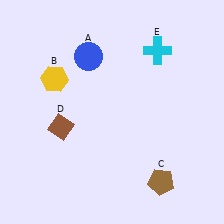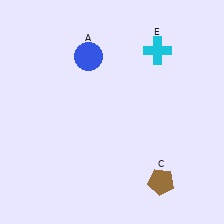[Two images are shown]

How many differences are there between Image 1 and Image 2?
There are 2 differences between the two images.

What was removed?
The brown diamond (D), the yellow hexagon (B) were removed in Image 2.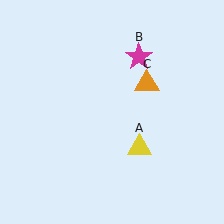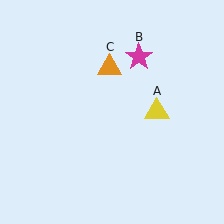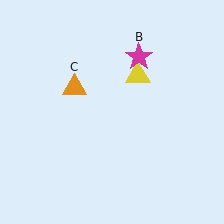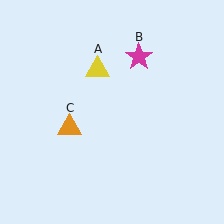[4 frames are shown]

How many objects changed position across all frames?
2 objects changed position: yellow triangle (object A), orange triangle (object C).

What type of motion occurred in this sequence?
The yellow triangle (object A), orange triangle (object C) rotated counterclockwise around the center of the scene.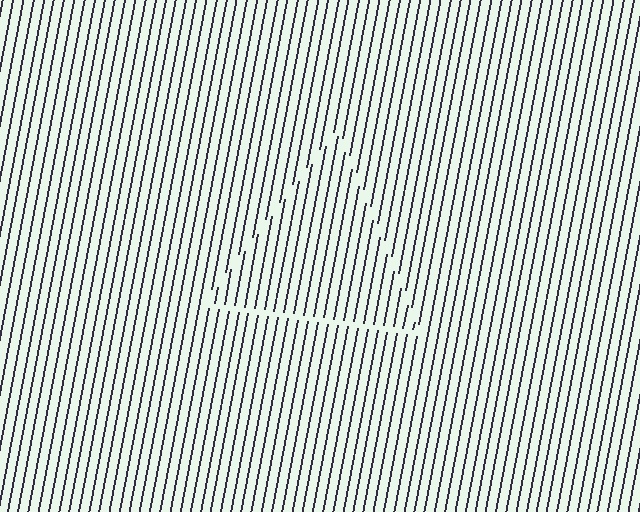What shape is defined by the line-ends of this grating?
An illusory triangle. The interior of the shape contains the same grating, shifted by half a period — the contour is defined by the phase discontinuity where line-ends from the inner and outer gratings abut.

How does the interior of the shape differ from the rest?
The interior of the shape contains the same grating, shifted by half a period — the contour is defined by the phase discontinuity where line-ends from the inner and outer gratings abut.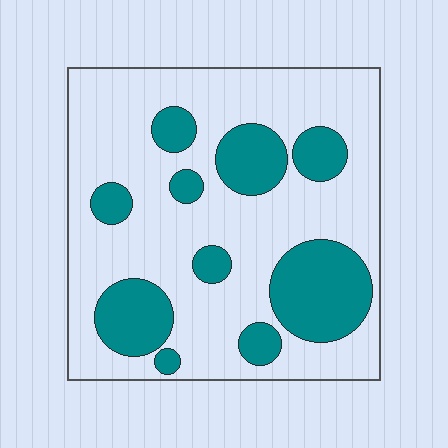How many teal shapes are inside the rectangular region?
10.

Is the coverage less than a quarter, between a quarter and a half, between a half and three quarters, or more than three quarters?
Between a quarter and a half.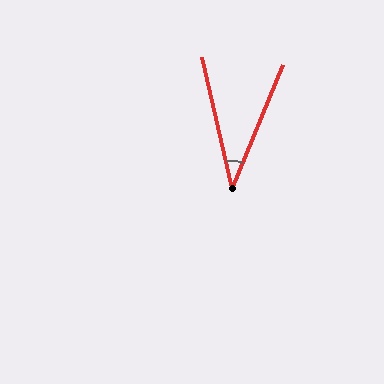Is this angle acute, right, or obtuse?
It is acute.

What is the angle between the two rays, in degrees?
Approximately 35 degrees.